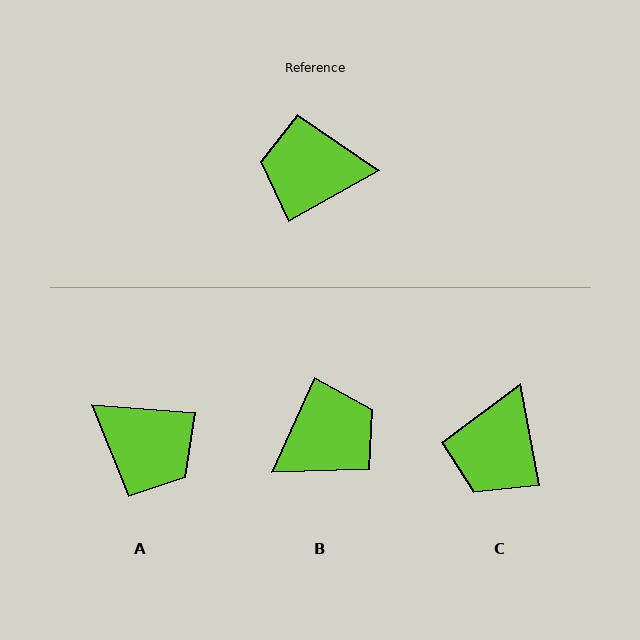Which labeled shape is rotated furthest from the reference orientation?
A, about 146 degrees away.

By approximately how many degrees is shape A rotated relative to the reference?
Approximately 146 degrees counter-clockwise.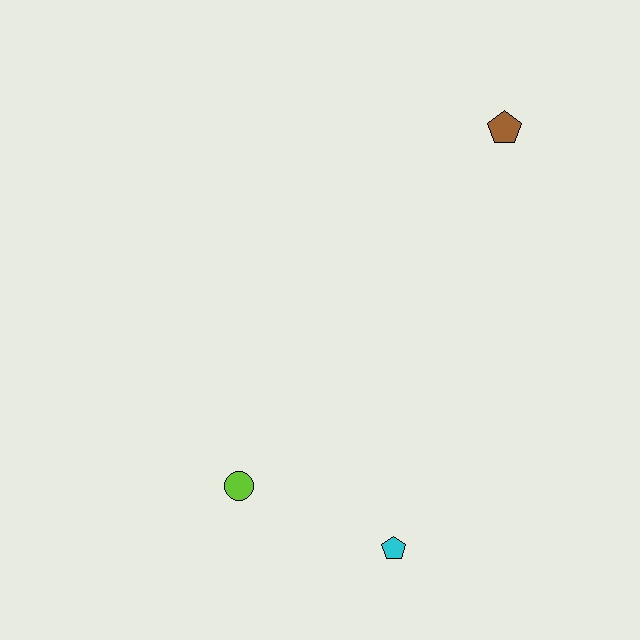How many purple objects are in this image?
There are no purple objects.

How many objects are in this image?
There are 3 objects.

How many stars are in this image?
There are no stars.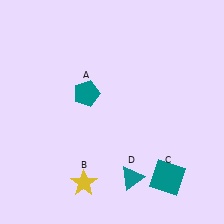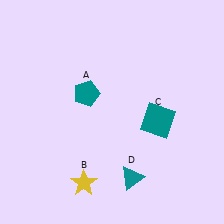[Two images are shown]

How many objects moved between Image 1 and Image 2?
1 object moved between the two images.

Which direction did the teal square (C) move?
The teal square (C) moved up.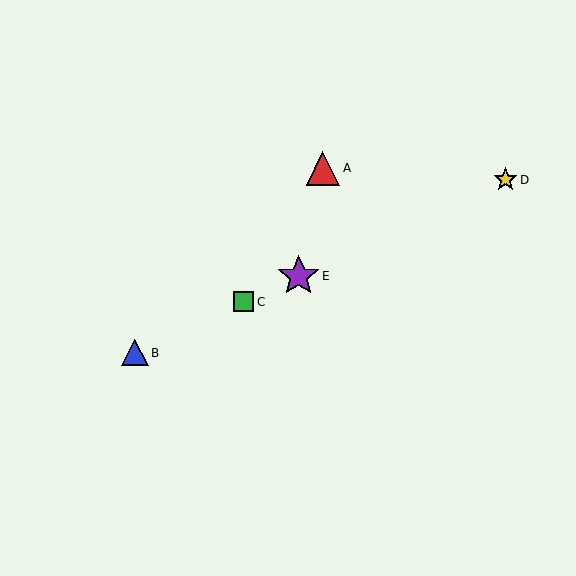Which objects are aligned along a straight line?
Objects B, C, D, E are aligned along a straight line.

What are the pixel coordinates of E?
Object E is at (299, 276).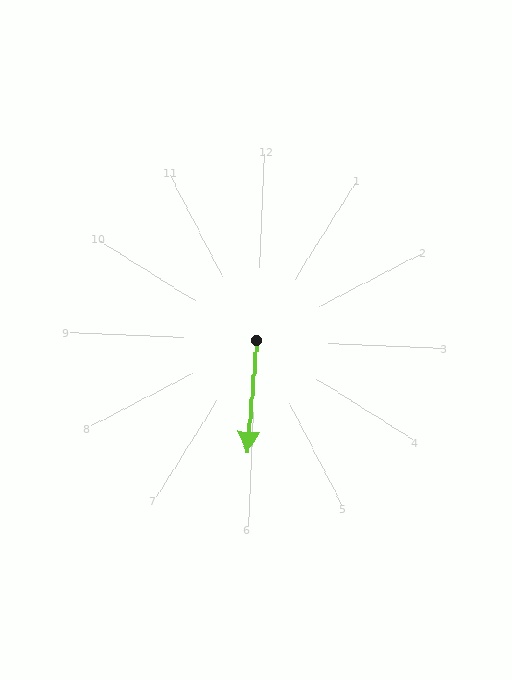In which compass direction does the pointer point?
South.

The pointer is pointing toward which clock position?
Roughly 6 o'clock.